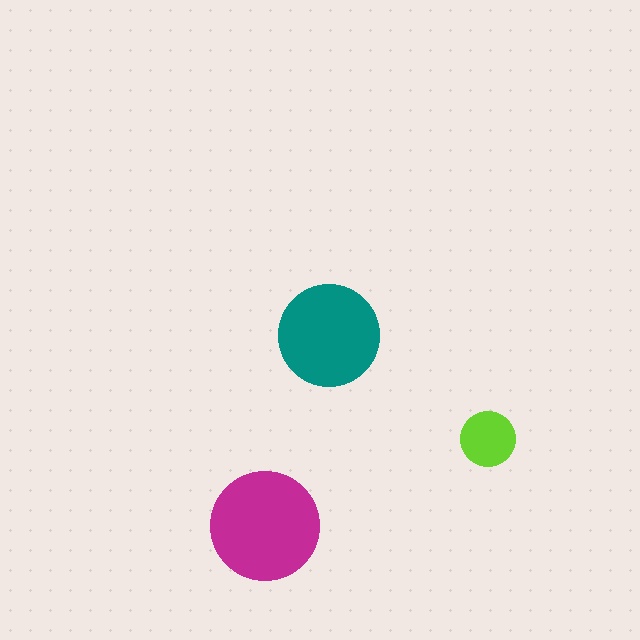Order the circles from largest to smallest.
the magenta one, the teal one, the lime one.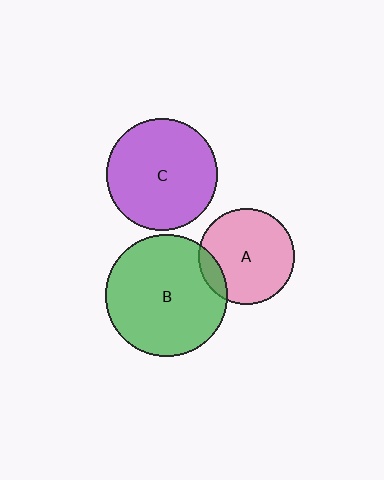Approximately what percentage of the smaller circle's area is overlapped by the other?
Approximately 10%.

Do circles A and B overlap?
Yes.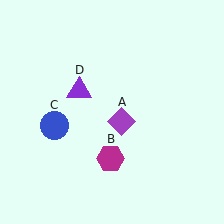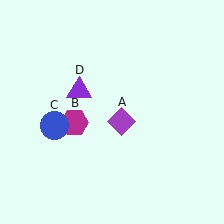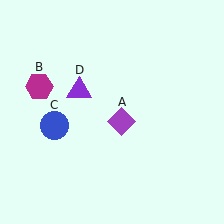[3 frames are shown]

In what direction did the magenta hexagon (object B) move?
The magenta hexagon (object B) moved up and to the left.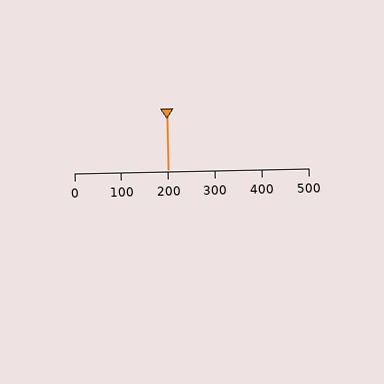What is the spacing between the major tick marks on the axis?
The major ticks are spaced 100 apart.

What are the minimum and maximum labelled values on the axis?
The axis runs from 0 to 500.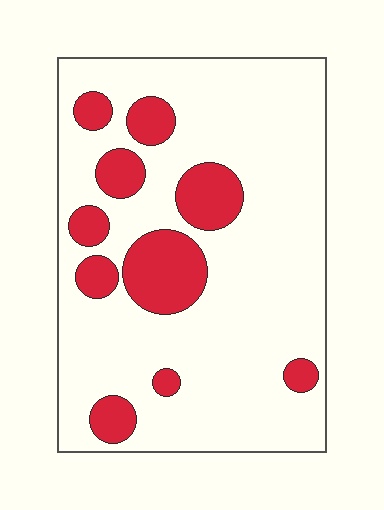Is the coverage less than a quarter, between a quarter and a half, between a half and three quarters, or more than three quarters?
Less than a quarter.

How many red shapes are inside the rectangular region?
10.